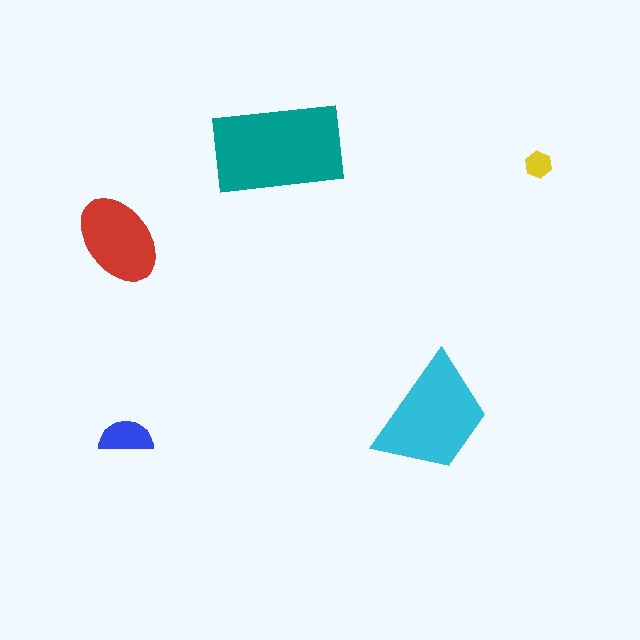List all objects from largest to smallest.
The teal rectangle, the cyan trapezoid, the red ellipse, the blue semicircle, the yellow hexagon.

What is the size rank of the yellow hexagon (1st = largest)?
5th.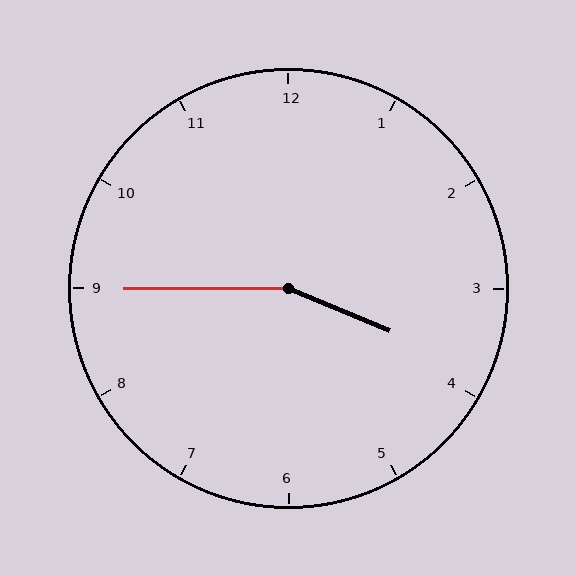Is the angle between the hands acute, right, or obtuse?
It is obtuse.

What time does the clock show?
3:45.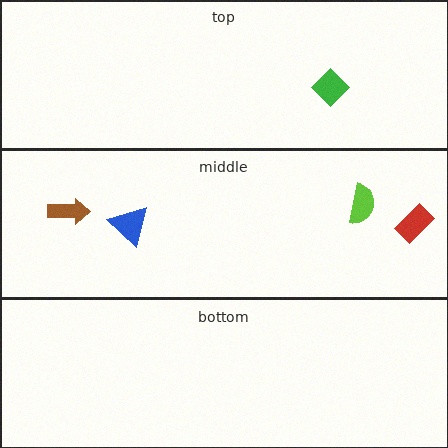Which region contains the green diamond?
The top region.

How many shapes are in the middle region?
4.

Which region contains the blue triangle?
The middle region.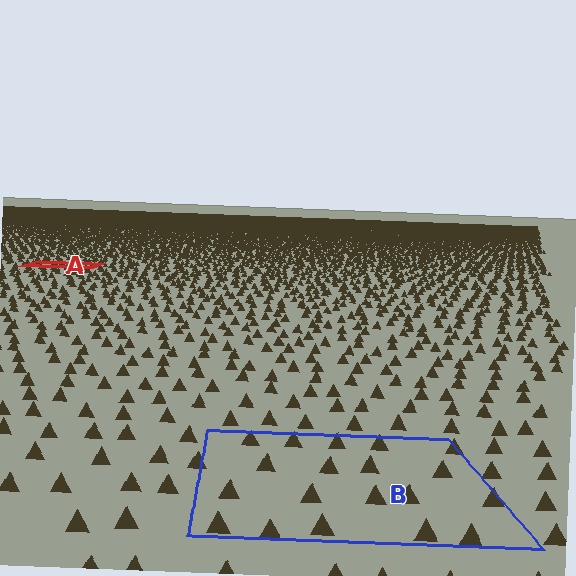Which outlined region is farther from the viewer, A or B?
Region A is farther from the viewer — the texture elements inside it appear smaller and more densely packed.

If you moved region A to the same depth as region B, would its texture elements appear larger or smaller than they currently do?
They would appear larger. At a closer depth, the same texture elements are projected at a bigger on-screen size.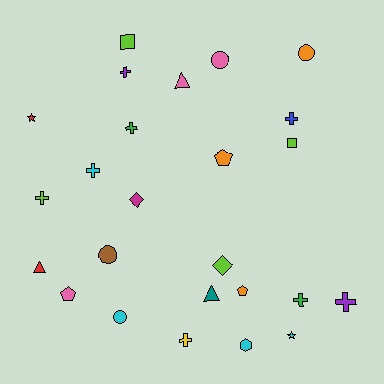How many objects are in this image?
There are 25 objects.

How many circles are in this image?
There are 4 circles.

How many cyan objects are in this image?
There are 4 cyan objects.